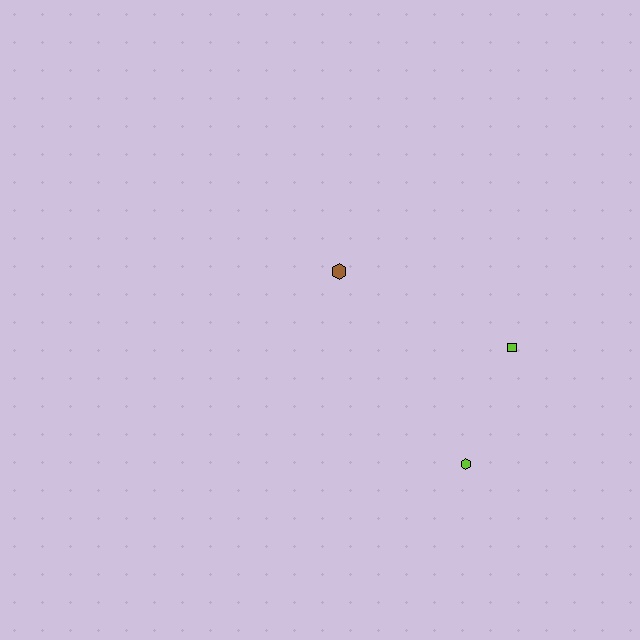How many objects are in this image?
There are 3 objects.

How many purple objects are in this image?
There are no purple objects.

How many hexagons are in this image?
There are 2 hexagons.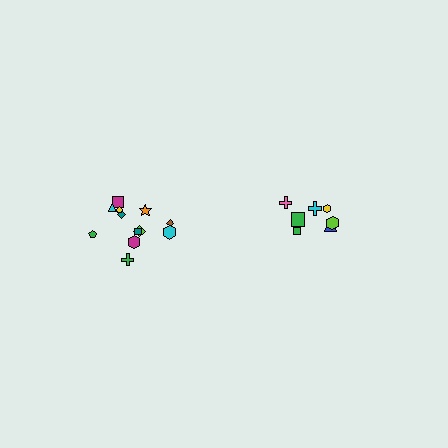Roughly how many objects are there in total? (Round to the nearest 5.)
Roughly 20 objects in total.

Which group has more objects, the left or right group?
The left group.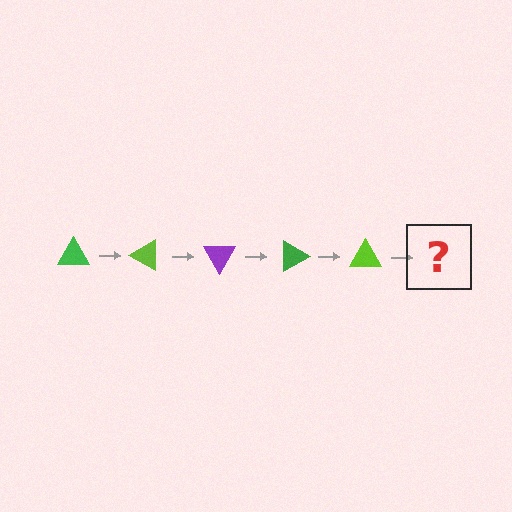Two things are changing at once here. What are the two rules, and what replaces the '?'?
The two rules are that it rotates 30 degrees each step and the color cycles through green, lime, and purple. The '?' should be a purple triangle, rotated 150 degrees from the start.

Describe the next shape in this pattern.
It should be a purple triangle, rotated 150 degrees from the start.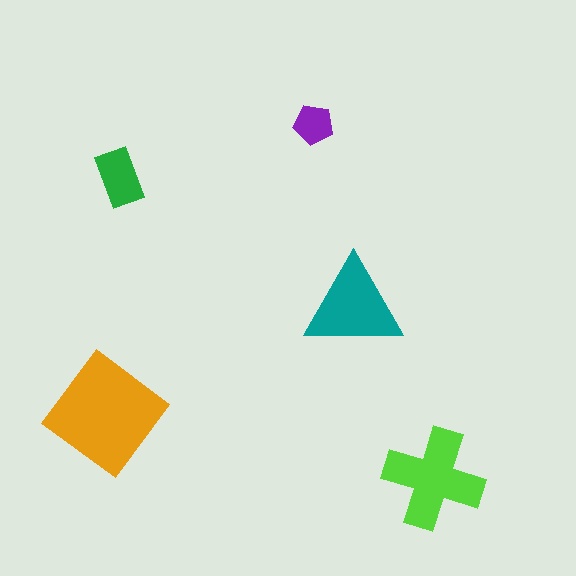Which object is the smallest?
The purple pentagon.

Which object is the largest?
The orange diamond.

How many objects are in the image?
There are 5 objects in the image.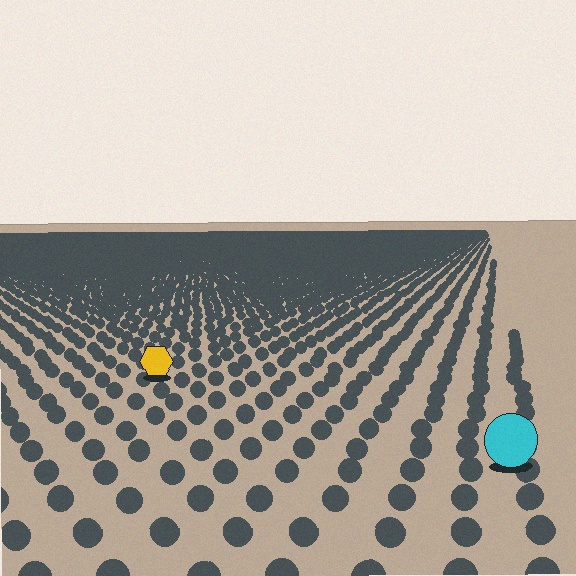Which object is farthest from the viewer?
The yellow hexagon is farthest from the viewer. It appears smaller and the ground texture around it is denser.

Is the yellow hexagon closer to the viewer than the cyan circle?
No. The cyan circle is closer — you can tell from the texture gradient: the ground texture is coarser near it.